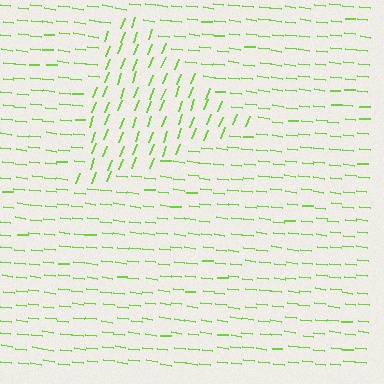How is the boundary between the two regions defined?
The boundary is defined purely by a change in line orientation (approximately 76 degrees difference). All lines are the same color and thickness.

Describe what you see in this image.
The image is filled with small lime line segments. A triangle region in the image has lines oriented differently from the surrounding lines, creating a visible texture boundary.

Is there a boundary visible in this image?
Yes, there is a texture boundary formed by a change in line orientation.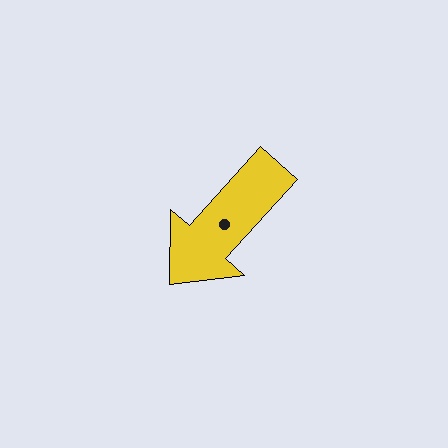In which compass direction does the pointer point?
Southwest.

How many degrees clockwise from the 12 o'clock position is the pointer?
Approximately 222 degrees.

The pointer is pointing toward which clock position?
Roughly 7 o'clock.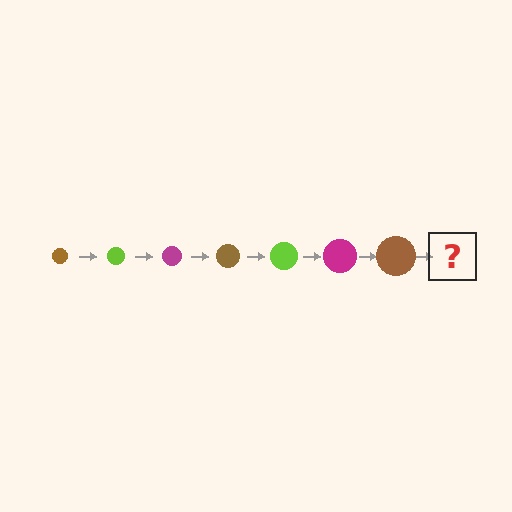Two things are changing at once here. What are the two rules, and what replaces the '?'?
The two rules are that the circle grows larger each step and the color cycles through brown, lime, and magenta. The '?' should be a lime circle, larger than the previous one.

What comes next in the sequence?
The next element should be a lime circle, larger than the previous one.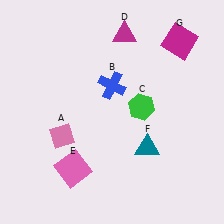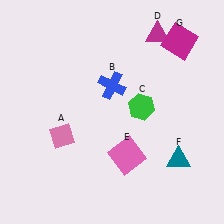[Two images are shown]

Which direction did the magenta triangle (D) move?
The magenta triangle (D) moved right.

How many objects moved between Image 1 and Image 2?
3 objects moved between the two images.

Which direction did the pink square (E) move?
The pink square (E) moved right.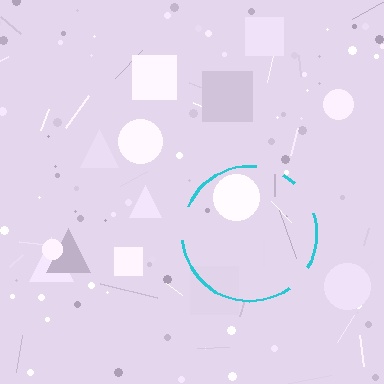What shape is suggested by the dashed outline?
The dashed outline suggests a circle.